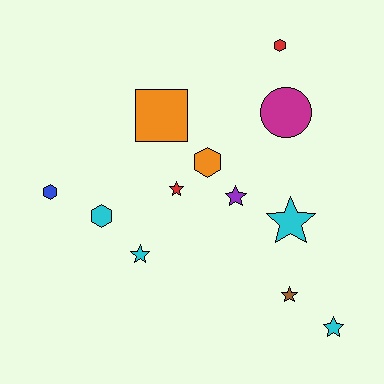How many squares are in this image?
There is 1 square.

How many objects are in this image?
There are 12 objects.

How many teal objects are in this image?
There are no teal objects.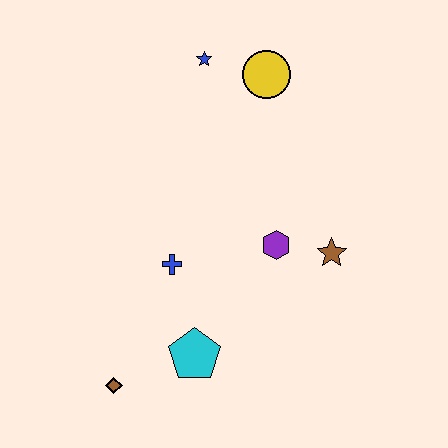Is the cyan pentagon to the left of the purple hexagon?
Yes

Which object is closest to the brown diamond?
The cyan pentagon is closest to the brown diamond.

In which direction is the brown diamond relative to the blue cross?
The brown diamond is below the blue cross.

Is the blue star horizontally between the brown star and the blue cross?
Yes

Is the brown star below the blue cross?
No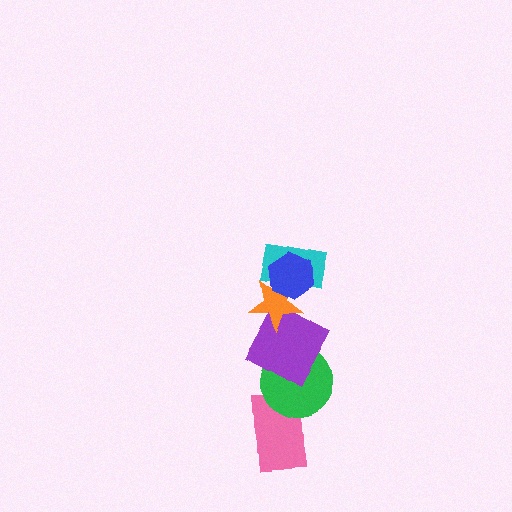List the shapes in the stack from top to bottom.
From top to bottom: the blue hexagon, the cyan rectangle, the orange star, the purple square, the green circle, the pink rectangle.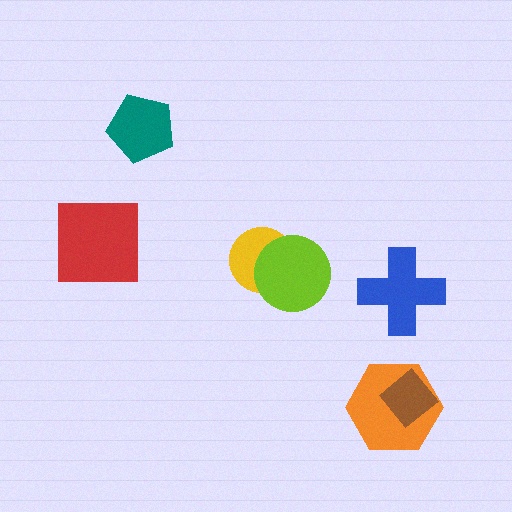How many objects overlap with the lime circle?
1 object overlaps with the lime circle.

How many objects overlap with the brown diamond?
1 object overlaps with the brown diamond.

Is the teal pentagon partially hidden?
No, no other shape covers it.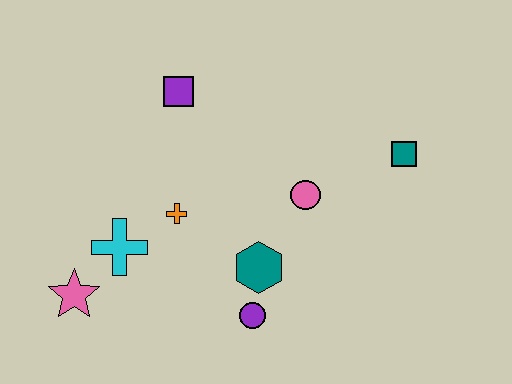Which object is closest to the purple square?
The orange cross is closest to the purple square.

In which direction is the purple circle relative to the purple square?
The purple circle is below the purple square.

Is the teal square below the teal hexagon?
No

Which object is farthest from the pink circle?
The pink star is farthest from the pink circle.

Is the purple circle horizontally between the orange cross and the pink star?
No